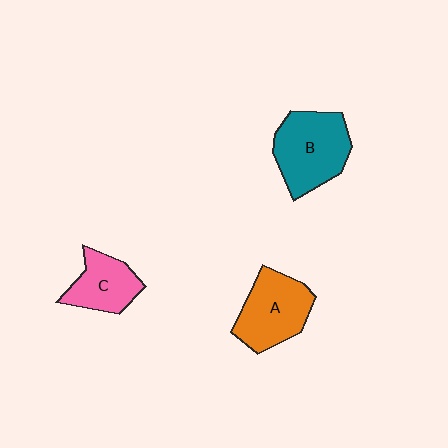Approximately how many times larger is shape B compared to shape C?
Approximately 1.5 times.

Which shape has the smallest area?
Shape C (pink).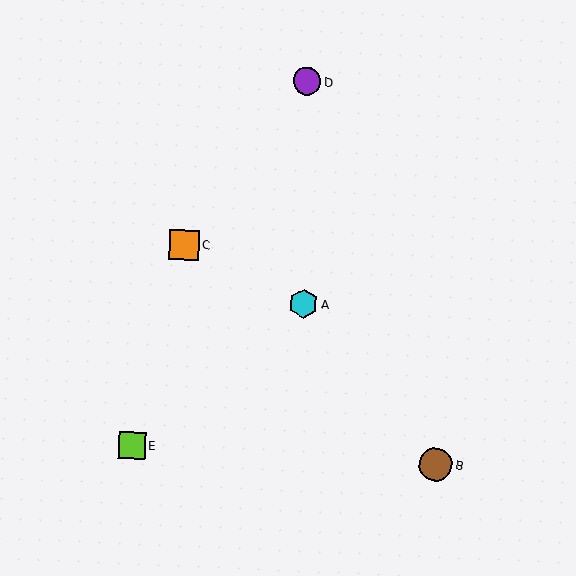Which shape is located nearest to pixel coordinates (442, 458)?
The brown circle (labeled B) at (436, 464) is nearest to that location.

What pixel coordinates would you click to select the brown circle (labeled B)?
Click at (436, 464) to select the brown circle B.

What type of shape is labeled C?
Shape C is an orange square.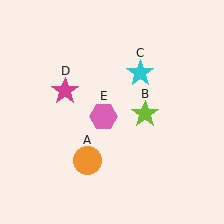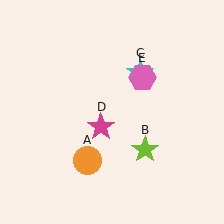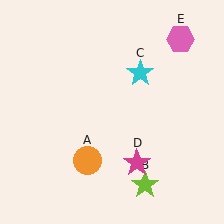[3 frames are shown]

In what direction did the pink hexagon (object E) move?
The pink hexagon (object E) moved up and to the right.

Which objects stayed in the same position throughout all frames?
Orange circle (object A) and cyan star (object C) remained stationary.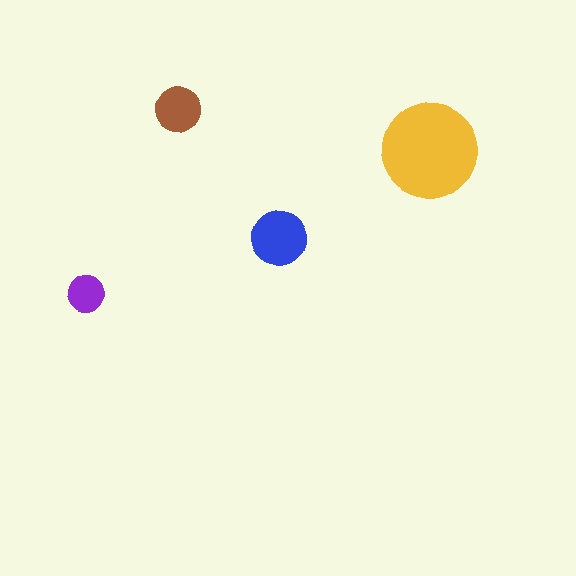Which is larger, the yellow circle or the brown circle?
The yellow one.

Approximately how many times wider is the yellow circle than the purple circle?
About 2.5 times wider.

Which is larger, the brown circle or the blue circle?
The blue one.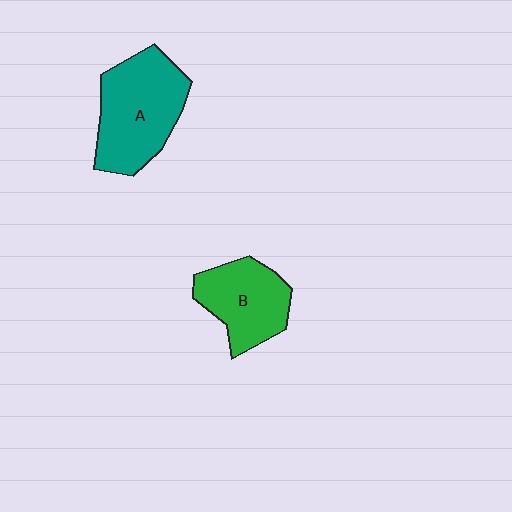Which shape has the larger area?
Shape A (teal).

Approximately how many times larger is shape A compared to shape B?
Approximately 1.4 times.